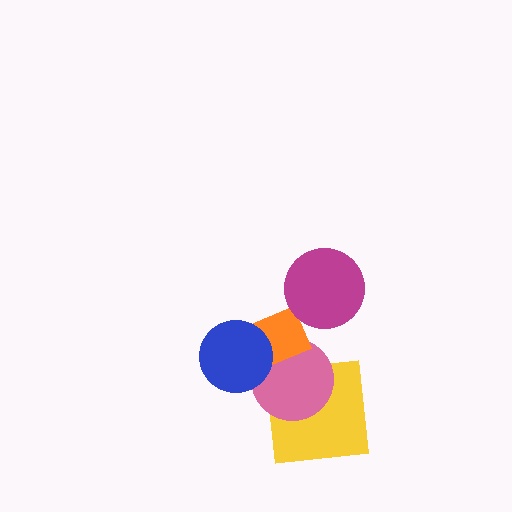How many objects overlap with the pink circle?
3 objects overlap with the pink circle.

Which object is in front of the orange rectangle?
The blue circle is in front of the orange rectangle.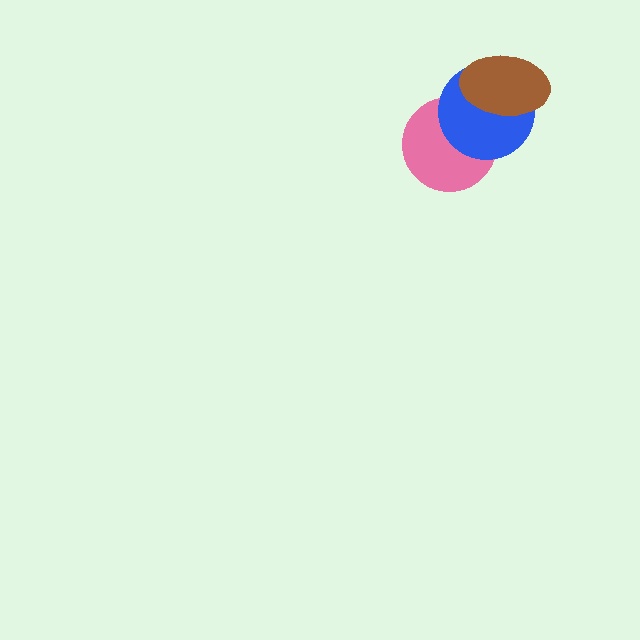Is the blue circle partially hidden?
Yes, it is partially covered by another shape.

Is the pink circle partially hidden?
Yes, it is partially covered by another shape.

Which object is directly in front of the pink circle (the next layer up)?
The blue circle is directly in front of the pink circle.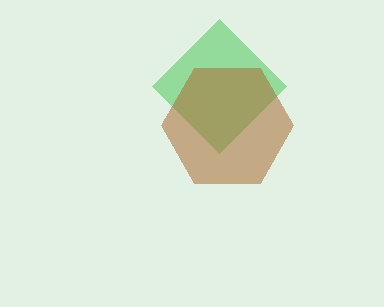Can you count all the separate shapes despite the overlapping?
Yes, there are 2 separate shapes.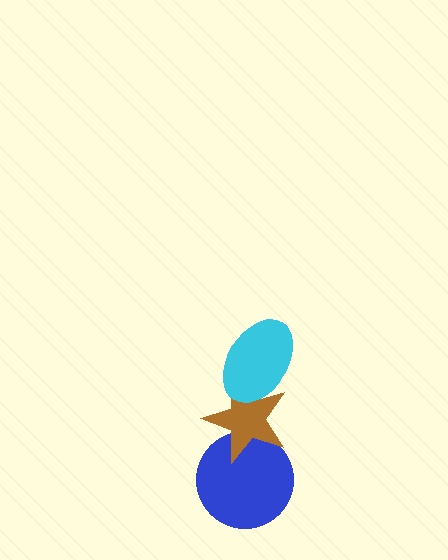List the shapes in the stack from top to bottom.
From top to bottom: the cyan ellipse, the brown star, the blue circle.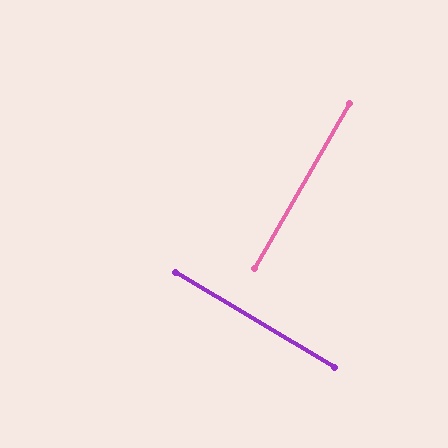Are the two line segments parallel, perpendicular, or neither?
Perpendicular — they meet at approximately 89°.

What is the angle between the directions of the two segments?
Approximately 89 degrees.